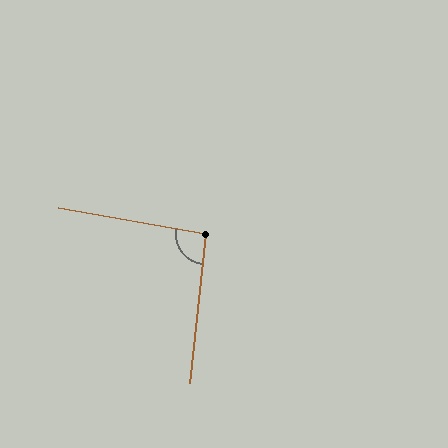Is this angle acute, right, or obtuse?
It is approximately a right angle.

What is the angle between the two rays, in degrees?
Approximately 94 degrees.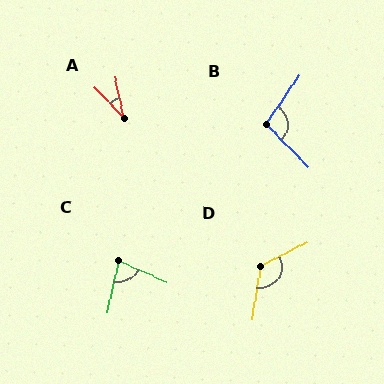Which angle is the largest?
D, at approximately 126 degrees.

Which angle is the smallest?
A, at approximately 32 degrees.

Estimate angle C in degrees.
Approximately 78 degrees.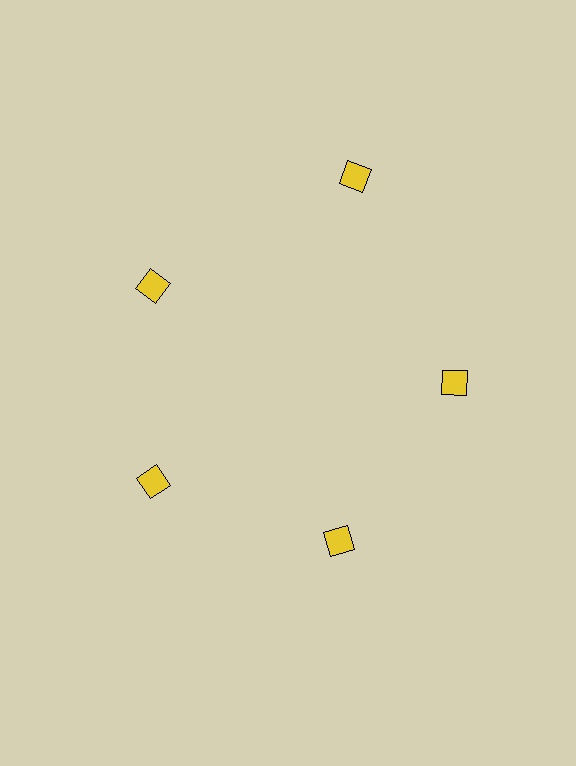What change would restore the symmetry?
The symmetry would be restored by moving it inward, back onto the ring so that all 5 diamonds sit at equal angles and equal distance from the center.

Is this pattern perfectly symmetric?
No. The 5 yellow diamonds are arranged in a ring, but one element near the 1 o'clock position is pushed outward from the center, breaking the 5-fold rotational symmetry.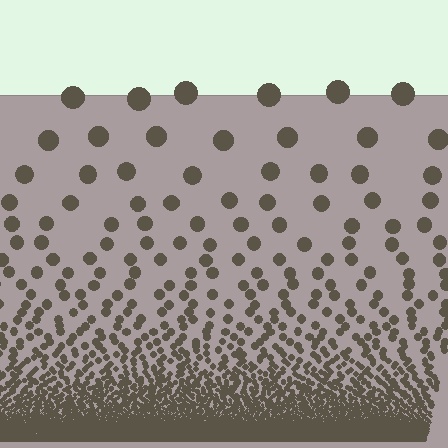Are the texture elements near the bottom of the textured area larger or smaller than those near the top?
Smaller. The gradient is inverted — elements near the bottom are smaller and denser.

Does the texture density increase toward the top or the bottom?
Density increases toward the bottom.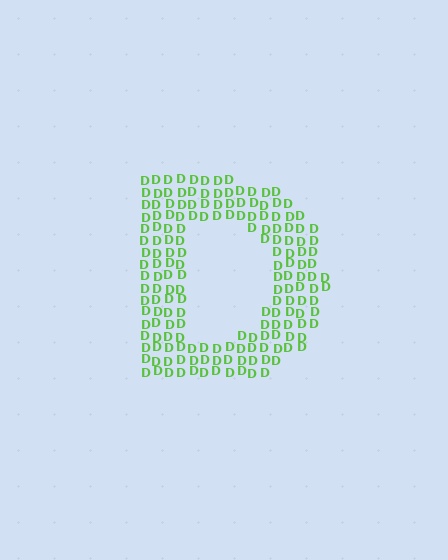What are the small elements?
The small elements are letter D's.